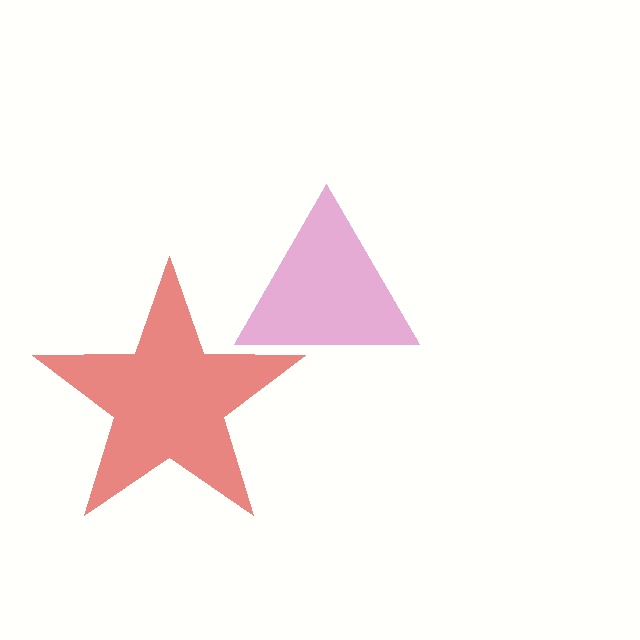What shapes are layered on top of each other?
The layered shapes are: a red star, a magenta triangle.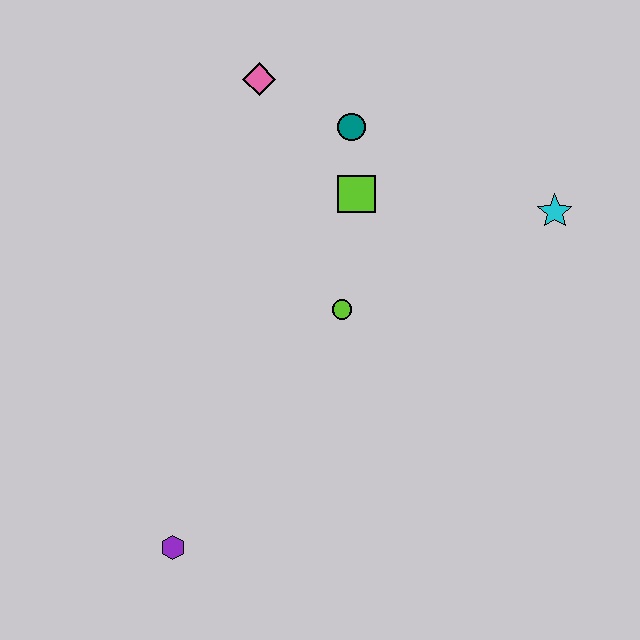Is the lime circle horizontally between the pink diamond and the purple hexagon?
No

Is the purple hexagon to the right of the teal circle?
No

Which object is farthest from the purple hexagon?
The cyan star is farthest from the purple hexagon.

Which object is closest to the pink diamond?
The teal circle is closest to the pink diamond.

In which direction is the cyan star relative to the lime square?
The cyan star is to the right of the lime square.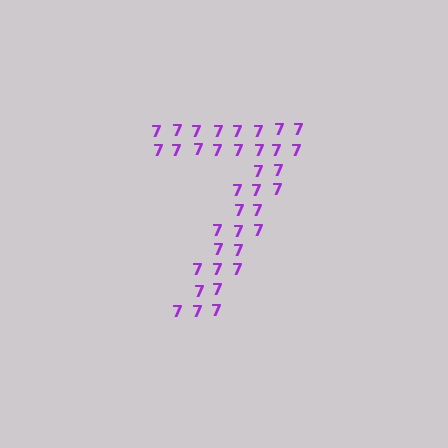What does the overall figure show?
The overall figure shows the digit 7.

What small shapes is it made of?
It is made of small digit 7's.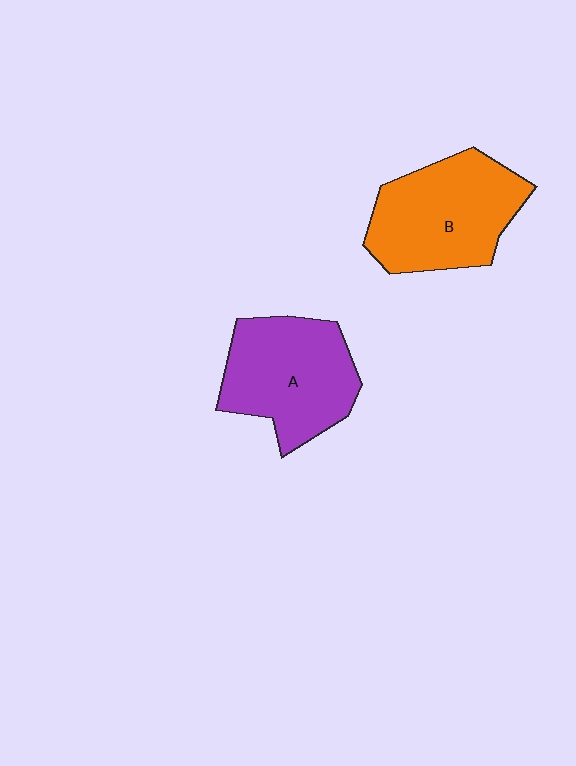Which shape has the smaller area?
Shape A (purple).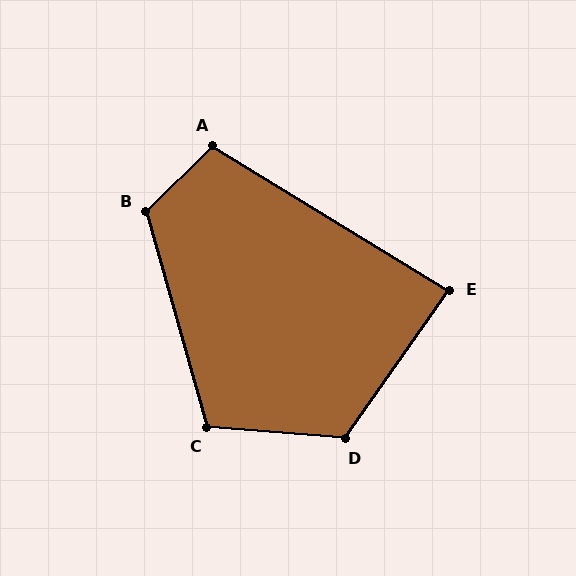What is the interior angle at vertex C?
Approximately 110 degrees (obtuse).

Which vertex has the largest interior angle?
D, at approximately 120 degrees.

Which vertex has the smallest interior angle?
E, at approximately 87 degrees.